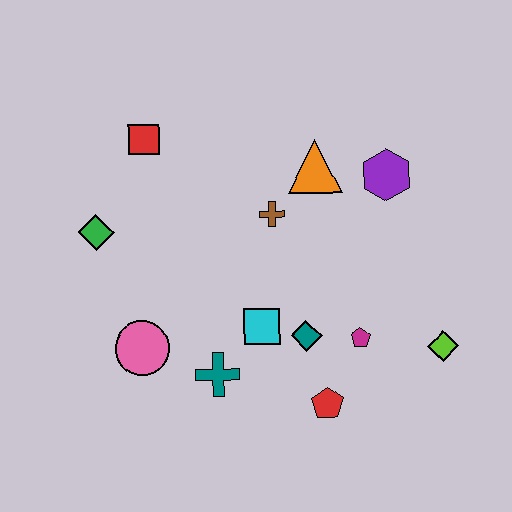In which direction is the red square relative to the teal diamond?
The red square is above the teal diamond.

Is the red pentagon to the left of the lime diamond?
Yes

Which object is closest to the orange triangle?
The brown cross is closest to the orange triangle.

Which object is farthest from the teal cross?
The purple hexagon is farthest from the teal cross.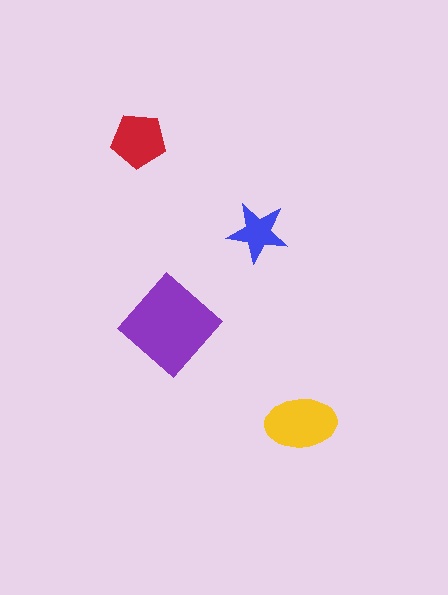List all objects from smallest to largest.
The blue star, the red pentagon, the yellow ellipse, the purple diamond.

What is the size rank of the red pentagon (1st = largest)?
3rd.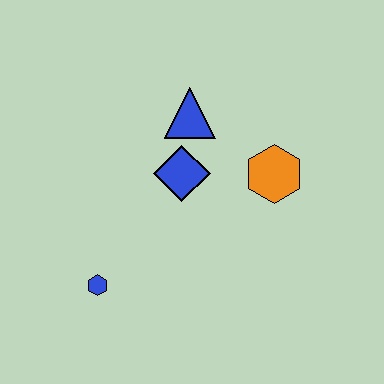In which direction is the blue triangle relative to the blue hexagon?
The blue triangle is above the blue hexagon.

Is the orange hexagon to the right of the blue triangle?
Yes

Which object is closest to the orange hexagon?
The blue diamond is closest to the orange hexagon.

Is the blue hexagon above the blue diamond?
No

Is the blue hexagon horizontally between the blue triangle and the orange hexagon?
No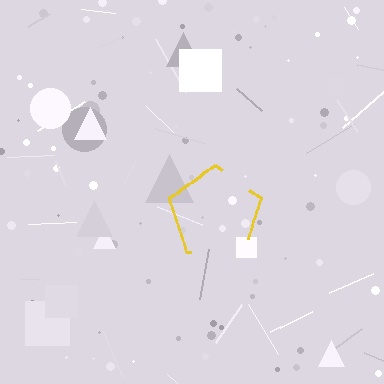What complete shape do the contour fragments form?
The contour fragments form a pentagon.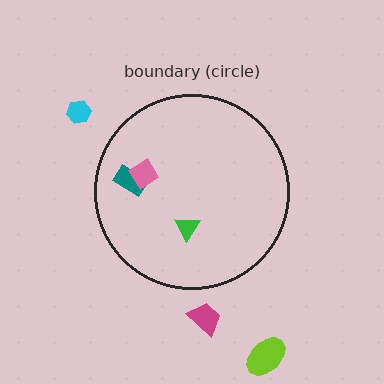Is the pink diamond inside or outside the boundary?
Inside.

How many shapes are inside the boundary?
3 inside, 3 outside.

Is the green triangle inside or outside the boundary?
Inside.